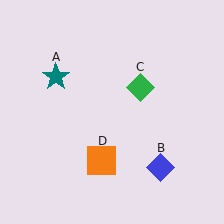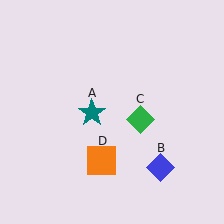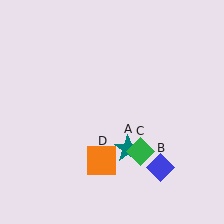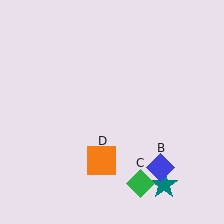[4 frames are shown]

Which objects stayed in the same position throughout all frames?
Blue diamond (object B) and orange square (object D) remained stationary.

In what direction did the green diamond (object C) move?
The green diamond (object C) moved down.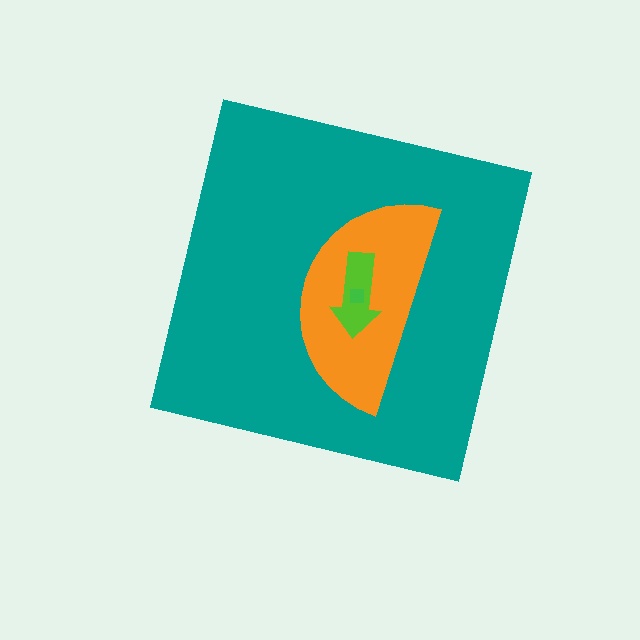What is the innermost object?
The green square.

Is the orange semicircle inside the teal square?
Yes.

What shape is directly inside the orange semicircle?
The lime arrow.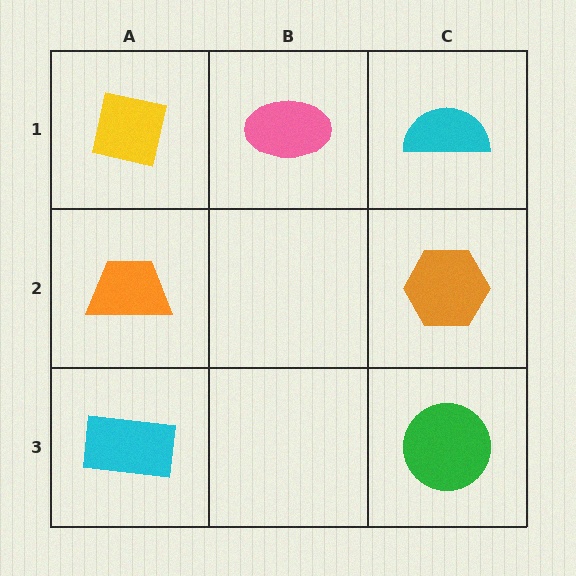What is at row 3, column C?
A green circle.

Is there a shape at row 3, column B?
No, that cell is empty.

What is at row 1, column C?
A cyan semicircle.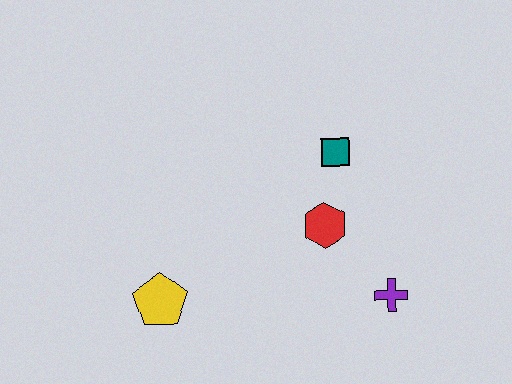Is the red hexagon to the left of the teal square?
Yes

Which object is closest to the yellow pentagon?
The red hexagon is closest to the yellow pentagon.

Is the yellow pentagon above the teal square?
No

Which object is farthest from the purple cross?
The yellow pentagon is farthest from the purple cross.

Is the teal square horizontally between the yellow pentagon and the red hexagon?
No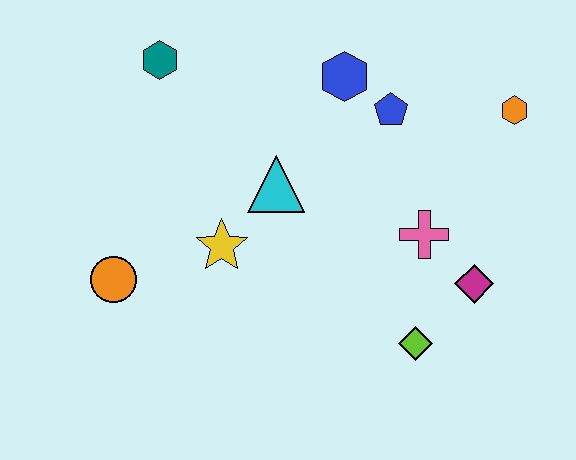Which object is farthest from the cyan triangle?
The orange hexagon is farthest from the cyan triangle.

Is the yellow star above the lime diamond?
Yes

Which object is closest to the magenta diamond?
The pink cross is closest to the magenta diamond.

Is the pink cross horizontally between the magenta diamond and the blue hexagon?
Yes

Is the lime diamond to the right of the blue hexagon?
Yes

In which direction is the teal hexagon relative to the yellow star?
The teal hexagon is above the yellow star.